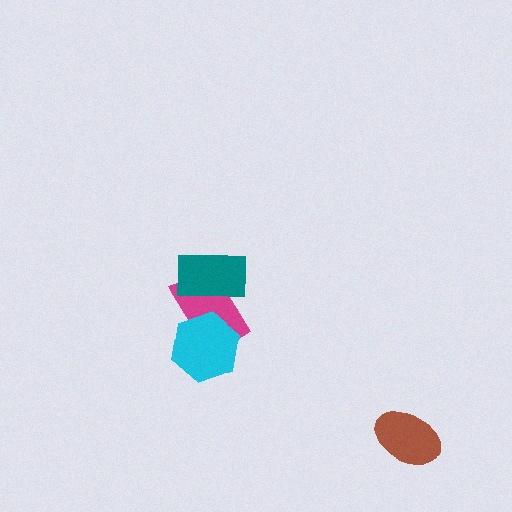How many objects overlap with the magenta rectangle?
2 objects overlap with the magenta rectangle.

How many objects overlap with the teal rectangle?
1 object overlaps with the teal rectangle.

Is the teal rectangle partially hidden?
No, no other shape covers it.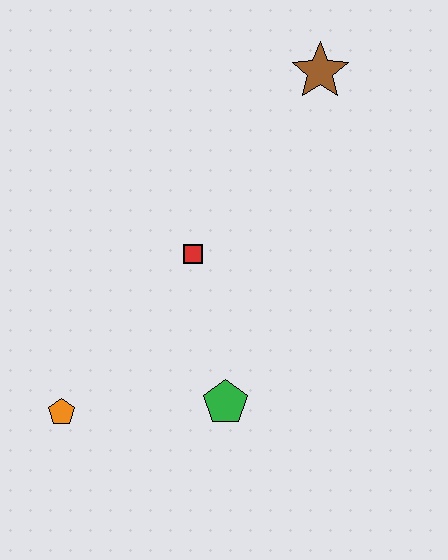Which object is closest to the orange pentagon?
The green pentagon is closest to the orange pentagon.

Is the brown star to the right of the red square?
Yes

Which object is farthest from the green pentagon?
The brown star is farthest from the green pentagon.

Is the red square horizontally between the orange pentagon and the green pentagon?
Yes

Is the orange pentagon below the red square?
Yes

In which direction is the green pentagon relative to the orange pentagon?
The green pentagon is to the right of the orange pentagon.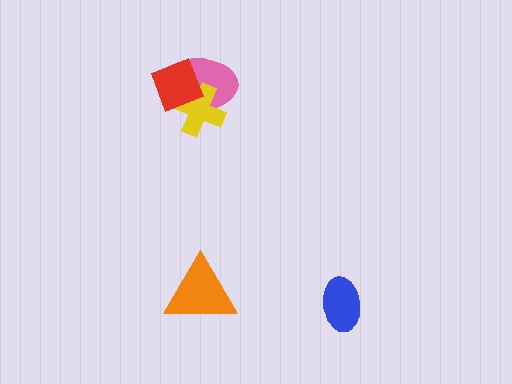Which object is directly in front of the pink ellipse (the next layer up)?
The yellow cross is directly in front of the pink ellipse.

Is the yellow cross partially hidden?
Yes, it is partially covered by another shape.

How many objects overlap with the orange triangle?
0 objects overlap with the orange triangle.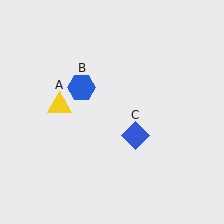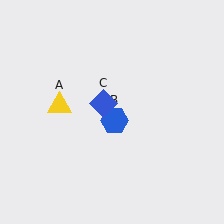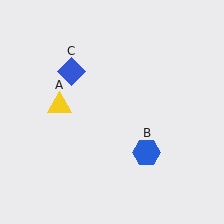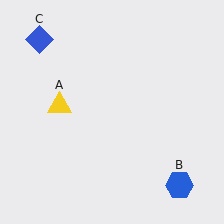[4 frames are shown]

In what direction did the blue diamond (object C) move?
The blue diamond (object C) moved up and to the left.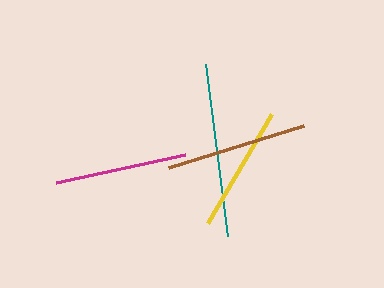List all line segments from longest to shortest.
From longest to shortest: teal, brown, magenta, yellow.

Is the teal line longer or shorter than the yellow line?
The teal line is longer than the yellow line.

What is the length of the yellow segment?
The yellow segment is approximately 127 pixels long.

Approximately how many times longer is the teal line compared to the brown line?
The teal line is approximately 1.2 times the length of the brown line.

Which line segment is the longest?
The teal line is the longest at approximately 174 pixels.